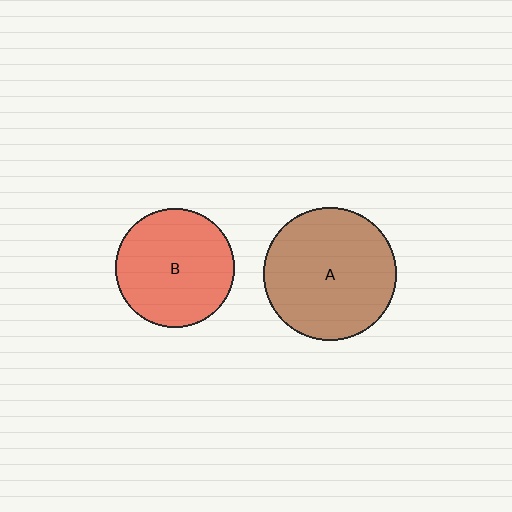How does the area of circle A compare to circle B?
Approximately 1.2 times.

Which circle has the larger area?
Circle A (brown).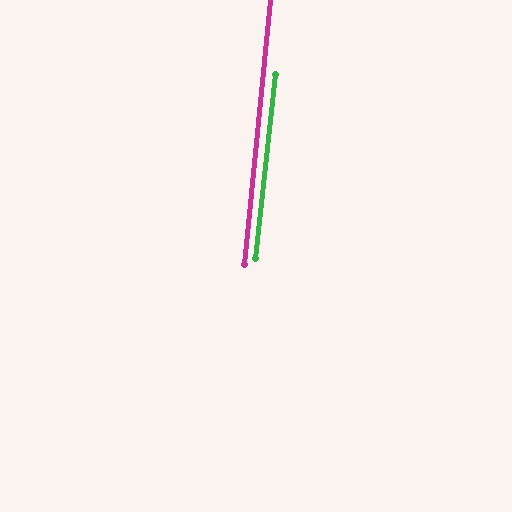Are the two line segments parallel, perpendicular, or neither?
Parallel — their directions differ by only 0.6°.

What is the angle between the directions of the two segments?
Approximately 1 degree.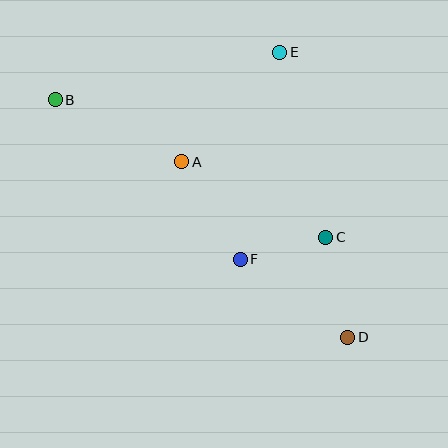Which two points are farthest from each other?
Points B and D are farthest from each other.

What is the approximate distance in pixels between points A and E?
The distance between A and E is approximately 147 pixels.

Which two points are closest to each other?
Points C and F are closest to each other.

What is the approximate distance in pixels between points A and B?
The distance between A and B is approximately 141 pixels.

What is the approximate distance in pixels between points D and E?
The distance between D and E is approximately 293 pixels.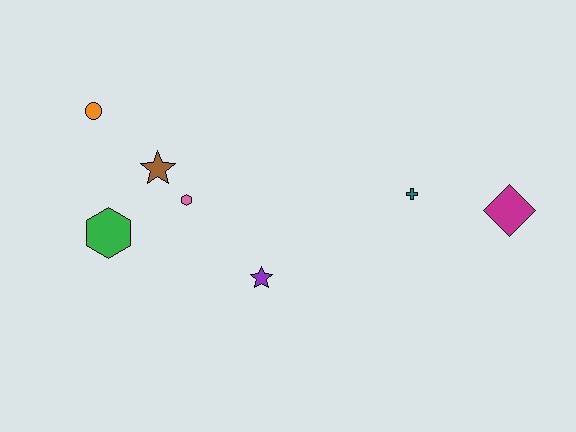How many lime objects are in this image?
There are no lime objects.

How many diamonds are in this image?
There is 1 diamond.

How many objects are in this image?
There are 7 objects.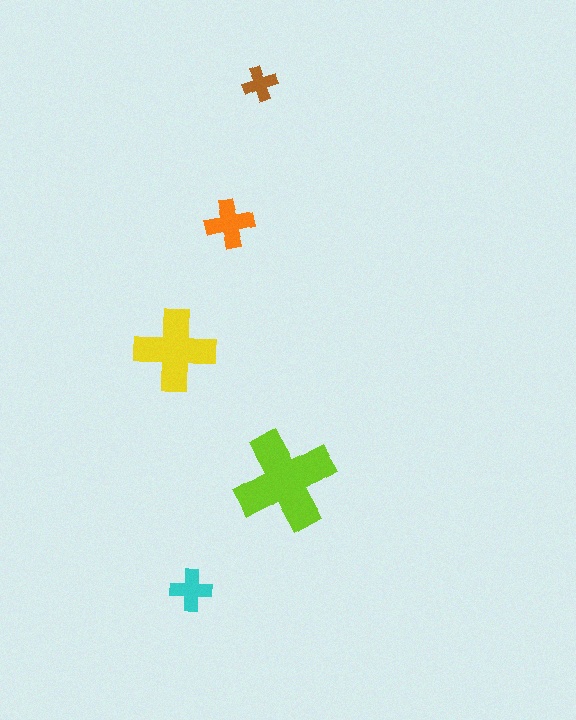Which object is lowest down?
The cyan cross is bottommost.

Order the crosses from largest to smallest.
the lime one, the yellow one, the orange one, the cyan one, the brown one.